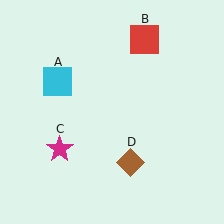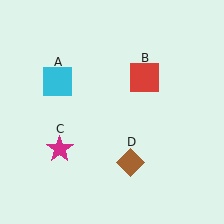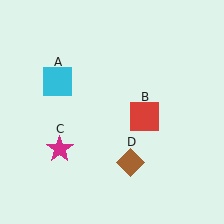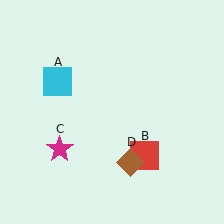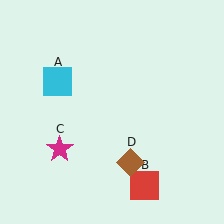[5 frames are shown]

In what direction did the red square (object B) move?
The red square (object B) moved down.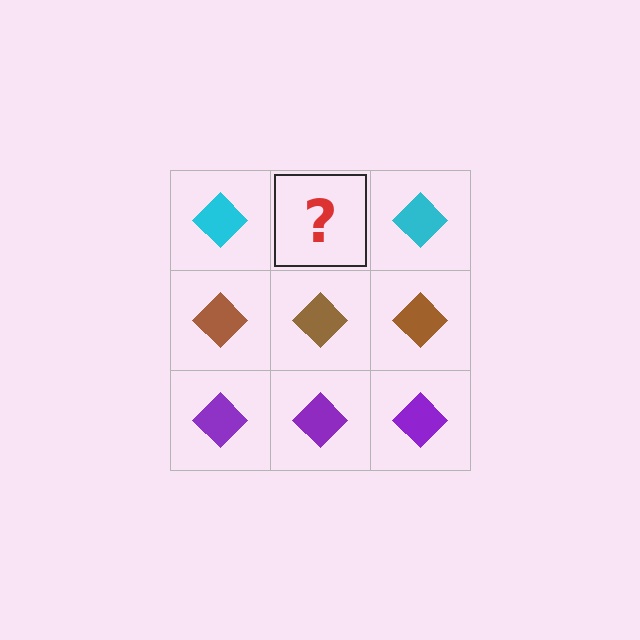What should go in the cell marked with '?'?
The missing cell should contain a cyan diamond.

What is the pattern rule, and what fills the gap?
The rule is that each row has a consistent color. The gap should be filled with a cyan diamond.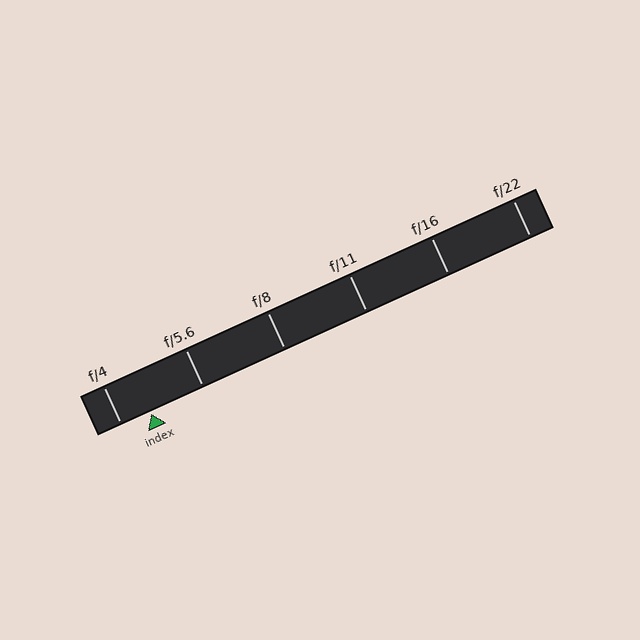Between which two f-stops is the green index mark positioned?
The index mark is between f/4 and f/5.6.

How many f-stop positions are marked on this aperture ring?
There are 6 f-stop positions marked.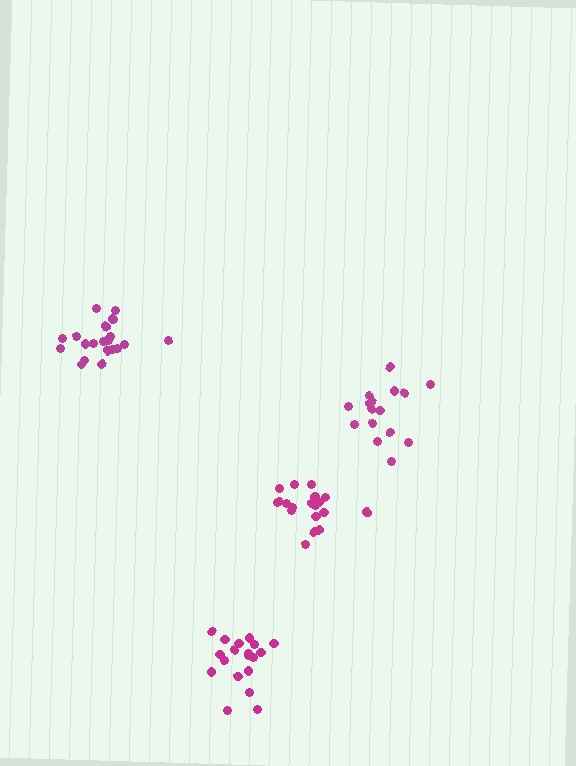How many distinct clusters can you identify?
There are 4 distinct clusters.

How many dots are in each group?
Group 1: 16 dots, Group 2: 19 dots, Group 3: 20 dots, Group 4: 21 dots (76 total).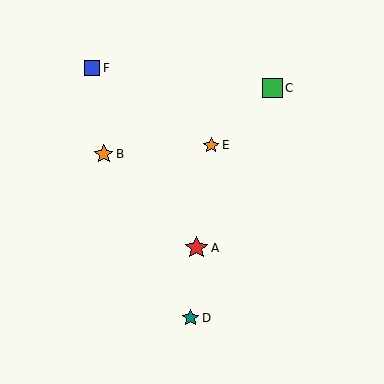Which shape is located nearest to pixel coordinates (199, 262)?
The red star (labeled A) at (197, 248) is nearest to that location.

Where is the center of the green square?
The center of the green square is at (273, 88).